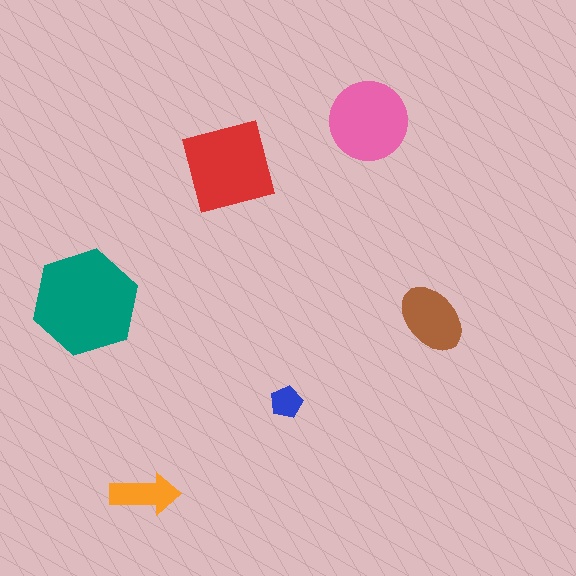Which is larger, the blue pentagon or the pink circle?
The pink circle.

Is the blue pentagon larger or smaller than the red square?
Smaller.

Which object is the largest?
The teal hexagon.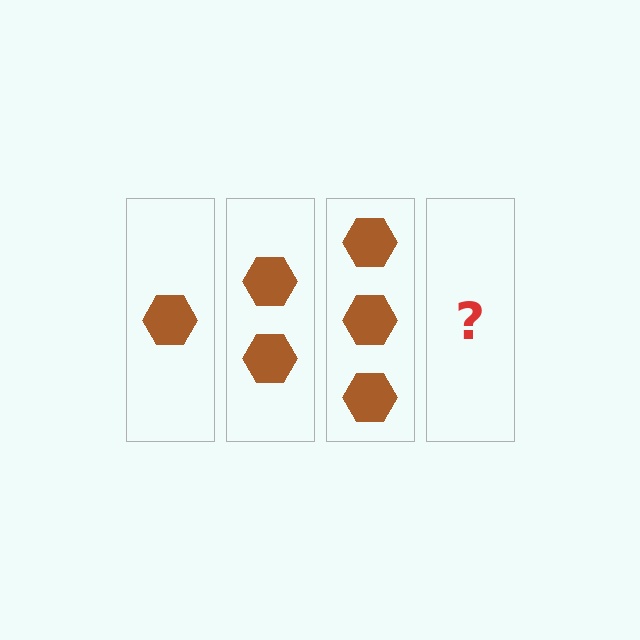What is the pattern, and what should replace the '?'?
The pattern is that each step adds one more hexagon. The '?' should be 4 hexagons.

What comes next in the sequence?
The next element should be 4 hexagons.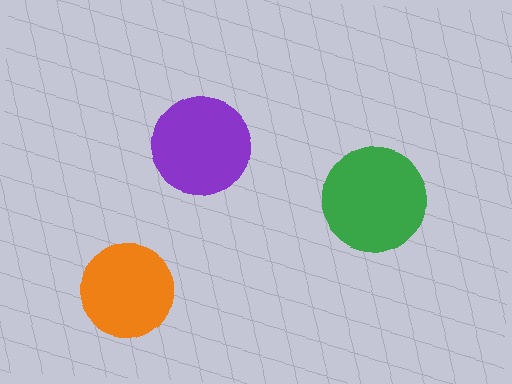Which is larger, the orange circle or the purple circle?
The purple one.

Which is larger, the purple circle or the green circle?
The green one.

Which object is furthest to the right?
The green circle is rightmost.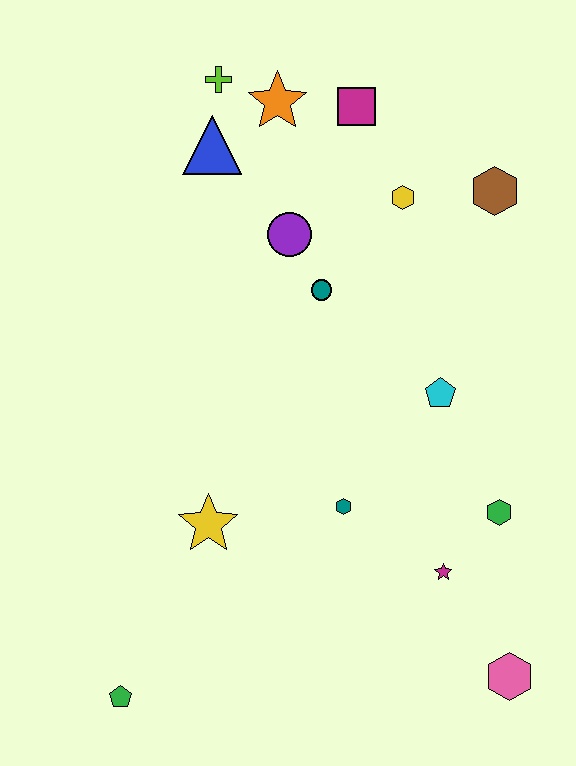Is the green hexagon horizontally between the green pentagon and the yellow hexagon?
No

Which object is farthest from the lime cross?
The pink hexagon is farthest from the lime cross.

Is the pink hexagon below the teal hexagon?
Yes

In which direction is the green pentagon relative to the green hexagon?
The green pentagon is to the left of the green hexagon.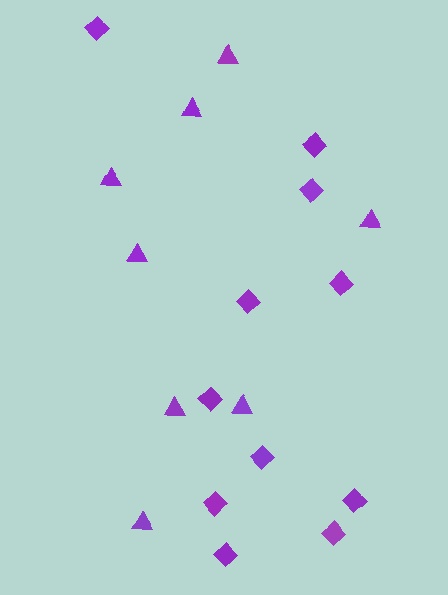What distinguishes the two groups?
There are 2 groups: one group of diamonds (11) and one group of triangles (8).